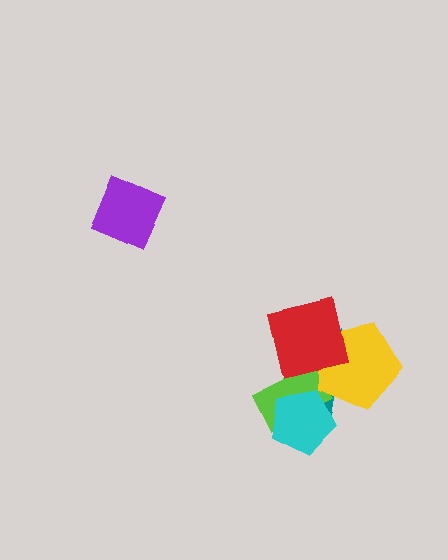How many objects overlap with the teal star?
4 objects overlap with the teal star.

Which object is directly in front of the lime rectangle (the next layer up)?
The cyan pentagon is directly in front of the lime rectangle.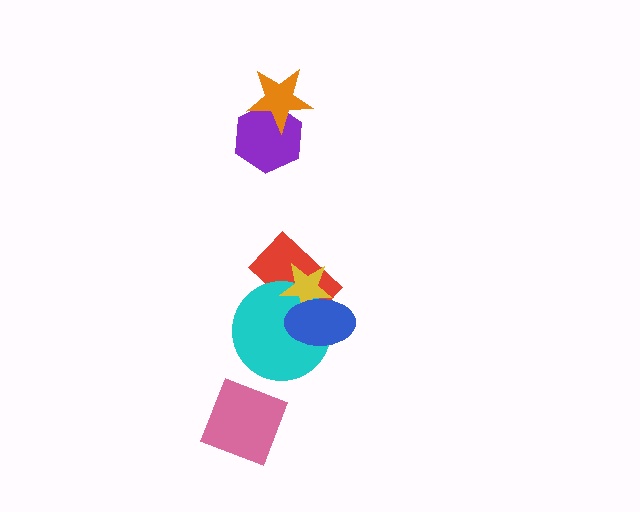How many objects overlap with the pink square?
0 objects overlap with the pink square.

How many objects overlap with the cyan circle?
3 objects overlap with the cyan circle.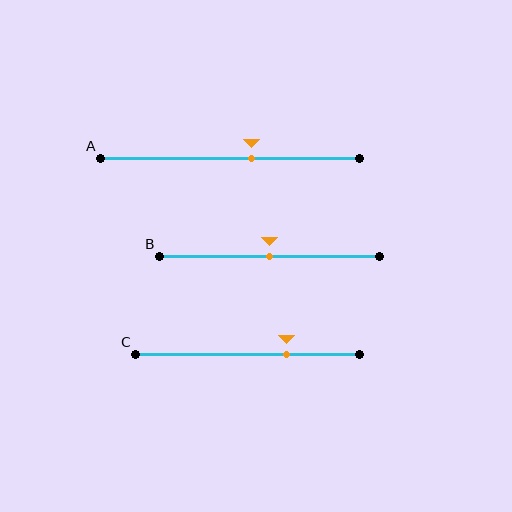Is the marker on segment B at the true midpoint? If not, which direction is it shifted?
Yes, the marker on segment B is at the true midpoint.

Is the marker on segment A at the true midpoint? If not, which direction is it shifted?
No, the marker on segment A is shifted to the right by about 8% of the segment length.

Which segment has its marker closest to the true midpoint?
Segment B has its marker closest to the true midpoint.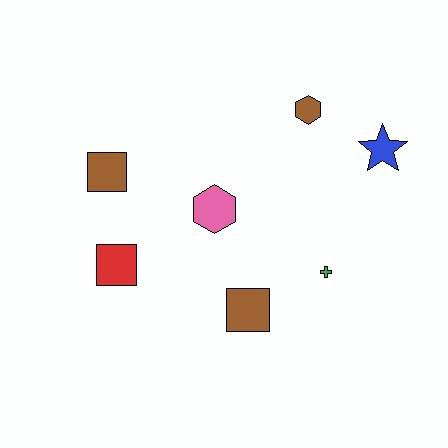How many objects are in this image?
There are 7 objects.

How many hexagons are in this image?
There are 2 hexagons.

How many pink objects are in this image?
There is 1 pink object.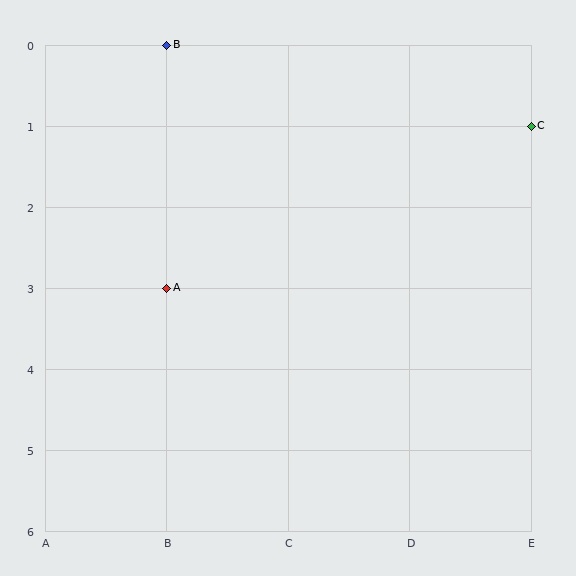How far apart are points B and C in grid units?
Points B and C are 3 columns and 1 row apart (about 3.2 grid units diagonally).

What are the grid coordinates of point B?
Point B is at grid coordinates (B, 0).